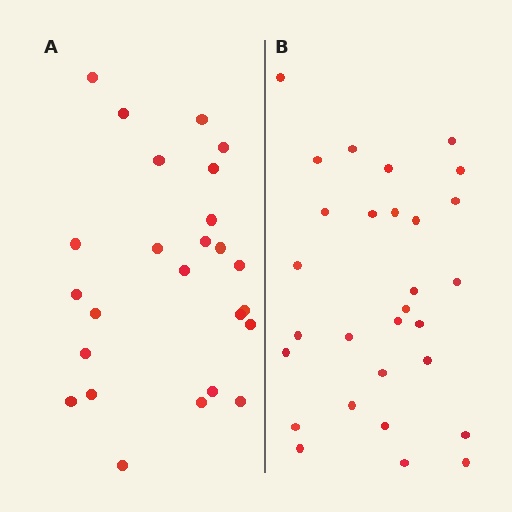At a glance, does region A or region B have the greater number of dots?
Region B (the right region) has more dots.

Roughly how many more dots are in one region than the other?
Region B has about 4 more dots than region A.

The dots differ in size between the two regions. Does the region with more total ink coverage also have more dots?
No. Region A has more total ink coverage because its dots are larger, but region B actually contains more individual dots. Total area can be misleading — the number of items is what matters here.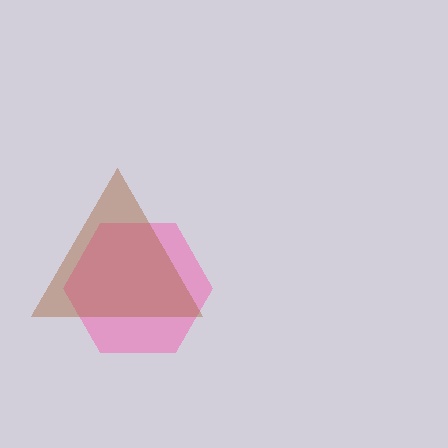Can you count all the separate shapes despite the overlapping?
Yes, there are 2 separate shapes.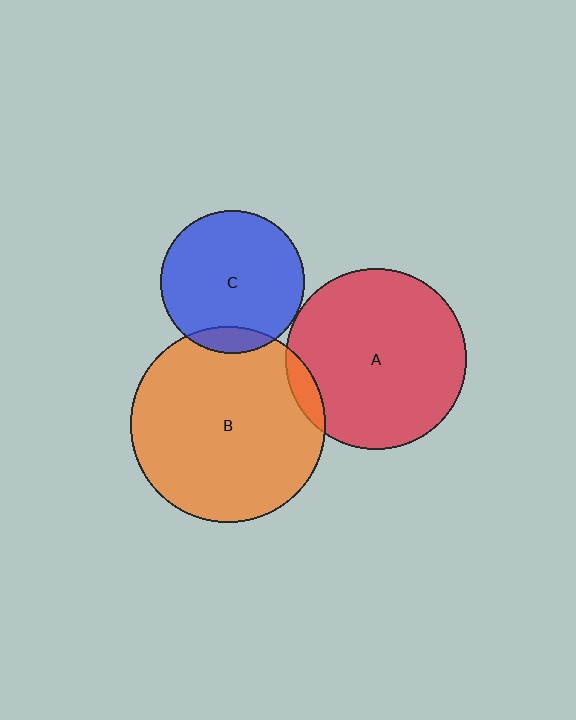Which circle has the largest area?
Circle B (orange).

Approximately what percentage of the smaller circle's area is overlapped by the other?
Approximately 10%.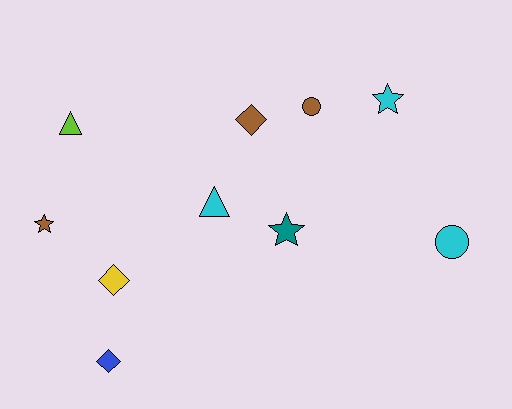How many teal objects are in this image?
There is 1 teal object.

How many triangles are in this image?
There are 2 triangles.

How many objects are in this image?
There are 10 objects.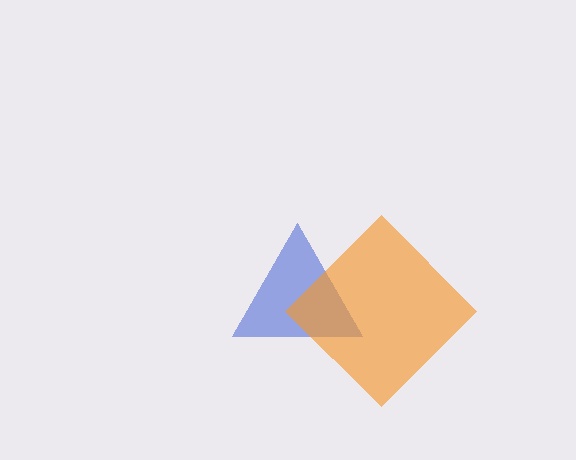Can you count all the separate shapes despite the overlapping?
Yes, there are 2 separate shapes.